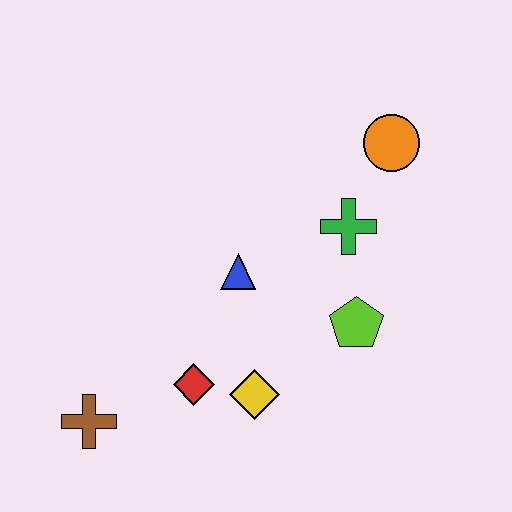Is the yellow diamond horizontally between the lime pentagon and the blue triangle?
Yes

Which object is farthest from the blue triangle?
The brown cross is farthest from the blue triangle.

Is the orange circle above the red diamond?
Yes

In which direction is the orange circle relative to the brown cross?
The orange circle is to the right of the brown cross.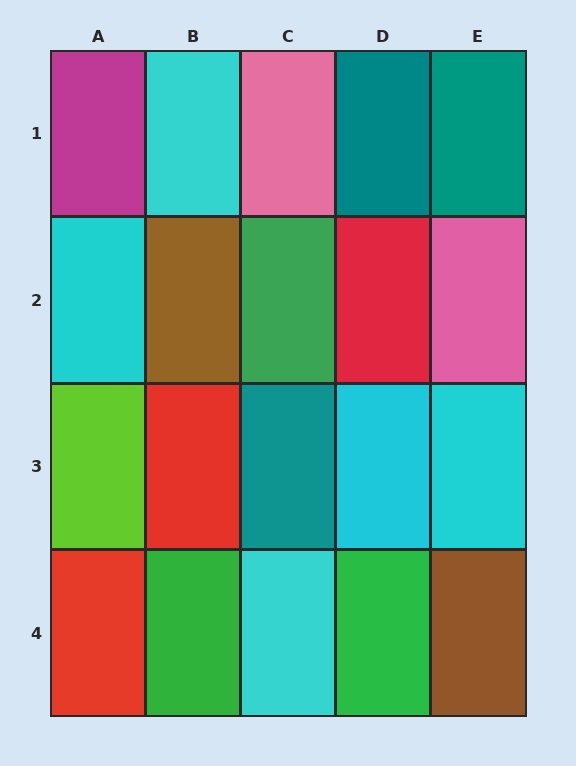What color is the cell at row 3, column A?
Lime.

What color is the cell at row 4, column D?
Green.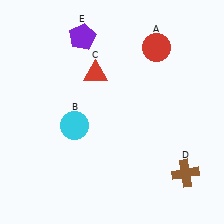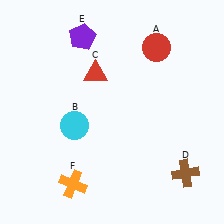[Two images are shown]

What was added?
An orange cross (F) was added in Image 2.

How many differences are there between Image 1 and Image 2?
There is 1 difference between the two images.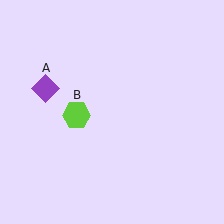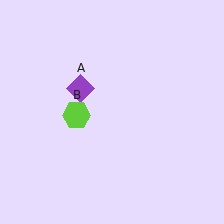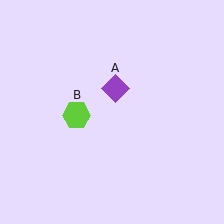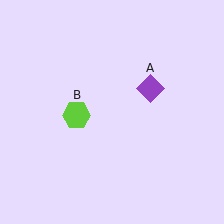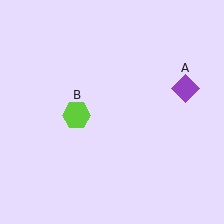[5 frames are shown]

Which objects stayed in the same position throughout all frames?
Lime hexagon (object B) remained stationary.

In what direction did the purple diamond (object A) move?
The purple diamond (object A) moved right.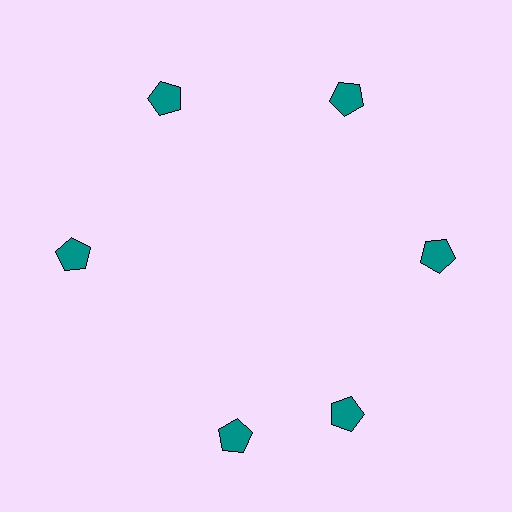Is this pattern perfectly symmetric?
No. The 6 teal pentagons are arranged in a ring, but one element near the 7 o'clock position is rotated out of alignment along the ring, breaking the 6-fold rotational symmetry.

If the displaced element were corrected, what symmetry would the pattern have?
It would have 6-fold rotational symmetry — the pattern would map onto itself every 60 degrees.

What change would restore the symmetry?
The symmetry would be restored by rotating it back into even spacing with its neighbors so that all 6 pentagons sit at equal angles and equal distance from the center.